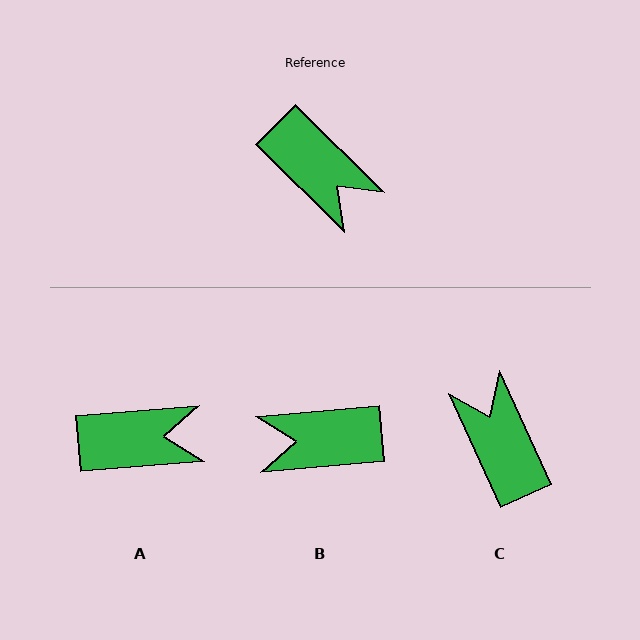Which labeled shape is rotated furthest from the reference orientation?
C, about 159 degrees away.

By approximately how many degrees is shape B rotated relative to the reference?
Approximately 130 degrees clockwise.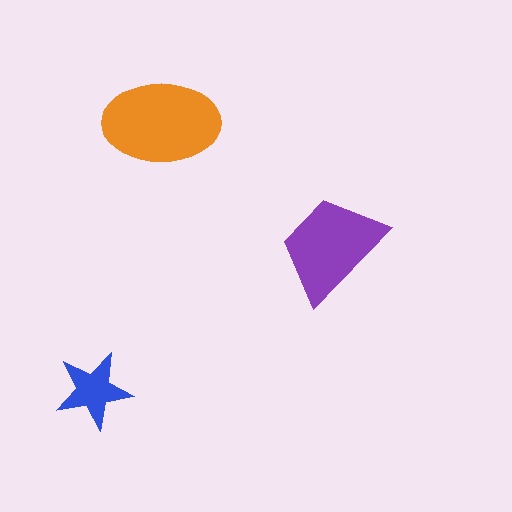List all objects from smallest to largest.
The blue star, the purple trapezoid, the orange ellipse.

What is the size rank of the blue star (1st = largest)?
3rd.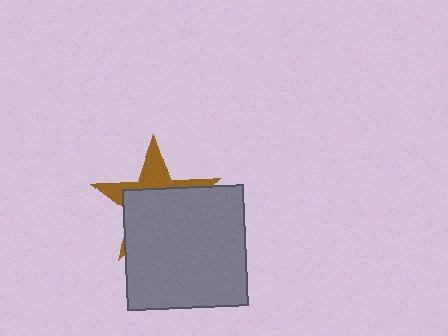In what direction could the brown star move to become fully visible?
The brown star could move up. That would shift it out from behind the gray square entirely.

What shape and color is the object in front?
The object in front is a gray square.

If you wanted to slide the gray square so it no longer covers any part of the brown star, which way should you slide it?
Slide it down — that is the most direct way to separate the two shapes.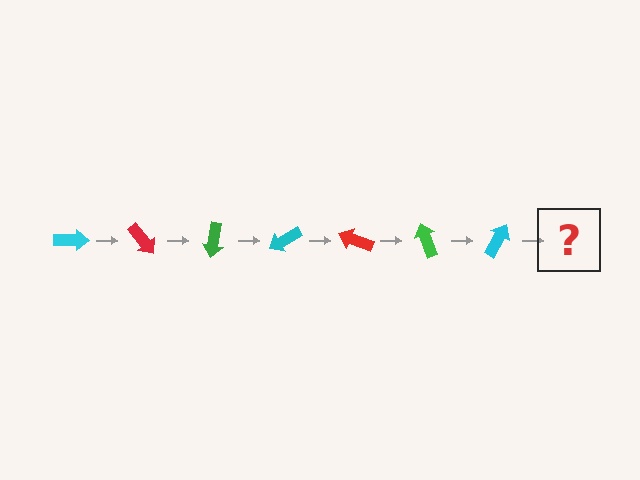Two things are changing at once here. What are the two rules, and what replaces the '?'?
The two rules are that it rotates 50 degrees each step and the color cycles through cyan, red, and green. The '?' should be a red arrow, rotated 350 degrees from the start.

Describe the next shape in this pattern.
It should be a red arrow, rotated 350 degrees from the start.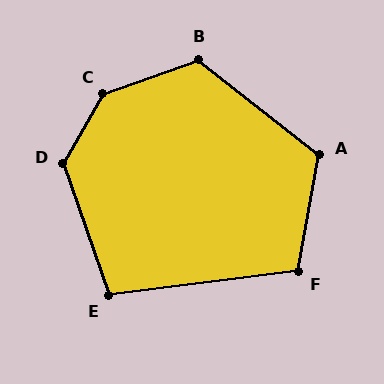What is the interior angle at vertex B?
Approximately 122 degrees (obtuse).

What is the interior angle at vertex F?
Approximately 107 degrees (obtuse).